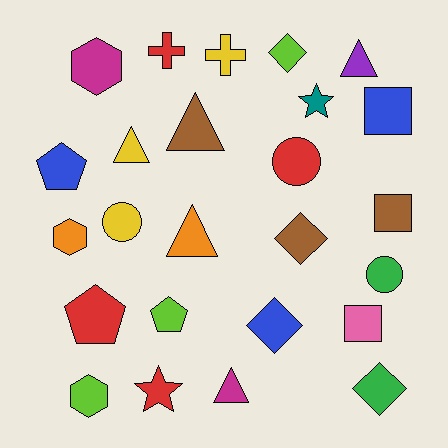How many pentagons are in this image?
There are 3 pentagons.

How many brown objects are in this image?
There are 3 brown objects.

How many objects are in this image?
There are 25 objects.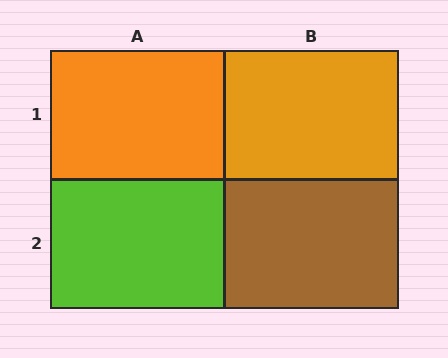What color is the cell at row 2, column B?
Brown.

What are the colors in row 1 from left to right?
Orange, orange.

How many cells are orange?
2 cells are orange.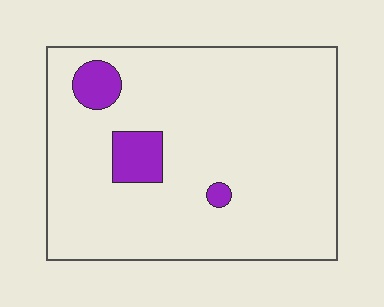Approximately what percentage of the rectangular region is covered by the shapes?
Approximately 10%.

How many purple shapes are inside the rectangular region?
3.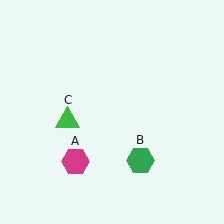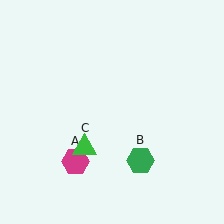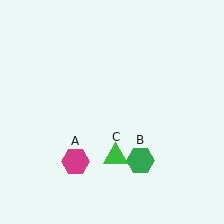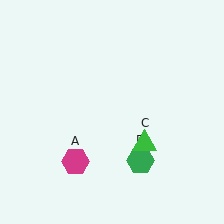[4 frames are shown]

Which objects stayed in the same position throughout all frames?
Magenta hexagon (object A) and green hexagon (object B) remained stationary.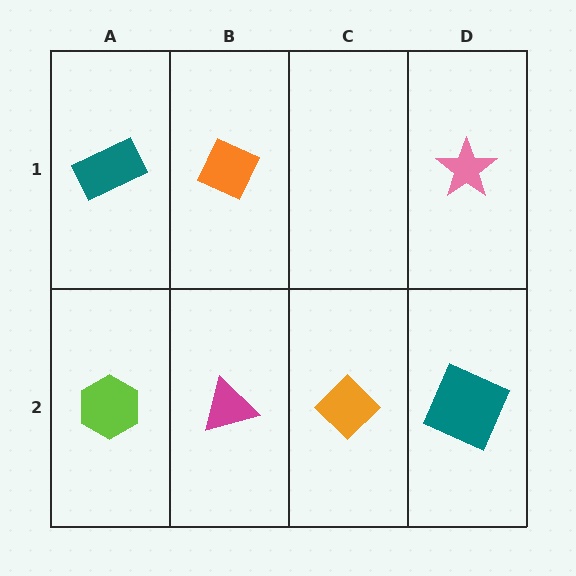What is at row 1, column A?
A teal rectangle.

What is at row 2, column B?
A magenta triangle.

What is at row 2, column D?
A teal square.